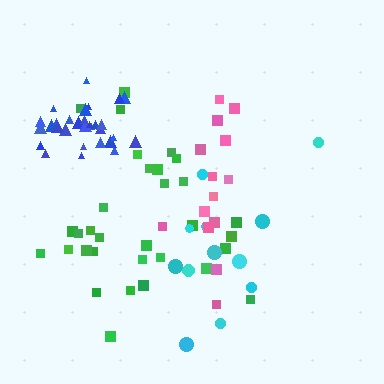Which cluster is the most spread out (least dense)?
Cyan.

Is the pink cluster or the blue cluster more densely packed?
Blue.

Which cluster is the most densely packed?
Blue.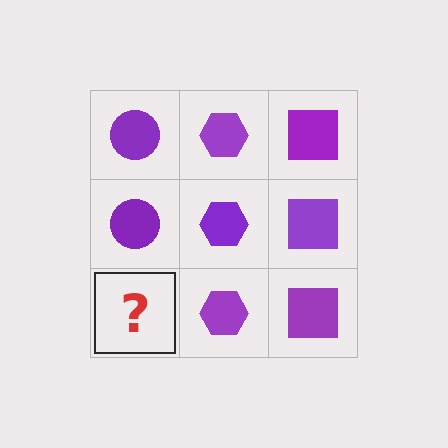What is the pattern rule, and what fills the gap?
The rule is that each column has a consistent shape. The gap should be filled with a purple circle.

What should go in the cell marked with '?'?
The missing cell should contain a purple circle.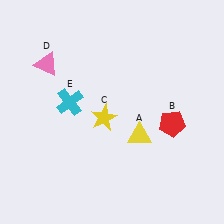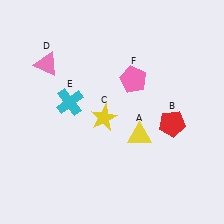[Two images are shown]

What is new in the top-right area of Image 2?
A pink pentagon (F) was added in the top-right area of Image 2.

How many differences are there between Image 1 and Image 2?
There is 1 difference between the two images.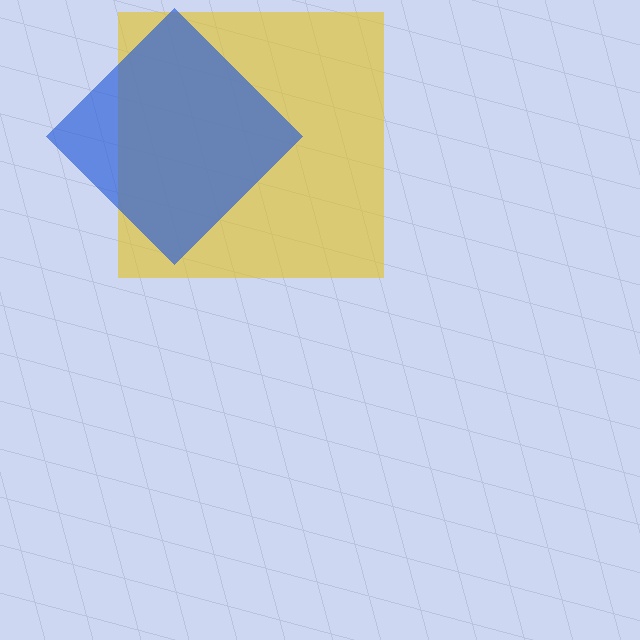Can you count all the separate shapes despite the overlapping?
Yes, there are 2 separate shapes.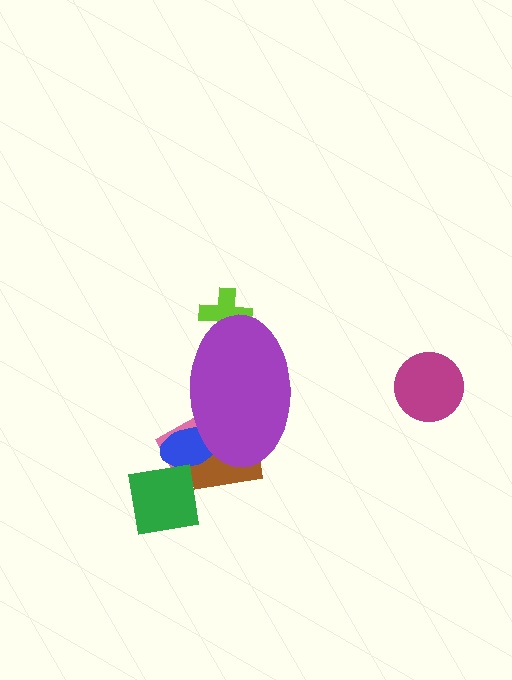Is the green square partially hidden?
No, the green square is fully visible.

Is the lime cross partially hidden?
Yes, the lime cross is partially hidden behind the purple ellipse.